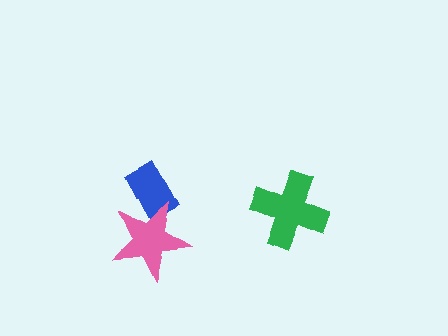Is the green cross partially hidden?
No, no other shape covers it.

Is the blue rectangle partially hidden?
Yes, it is partially covered by another shape.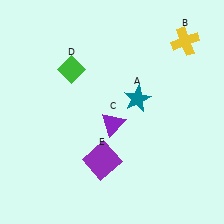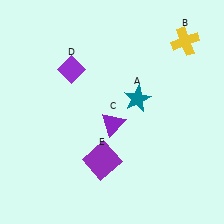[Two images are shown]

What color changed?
The diamond (D) changed from green in Image 1 to purple in Image 2.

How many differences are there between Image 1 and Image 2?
There is 1 difference between the two images.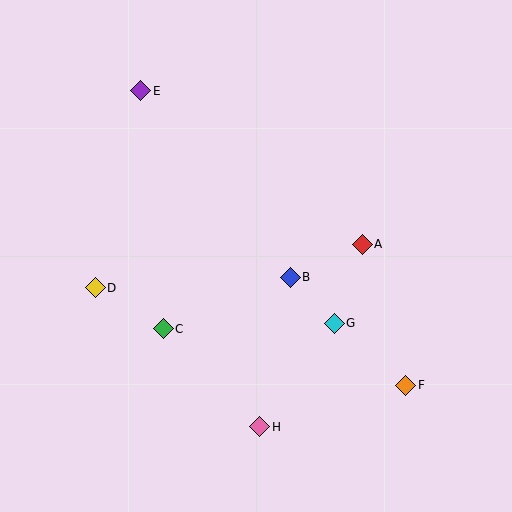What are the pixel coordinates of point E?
Point E is at (141, 91).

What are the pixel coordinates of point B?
Point B is at (290, 277).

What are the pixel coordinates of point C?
Point C is at (163, 329).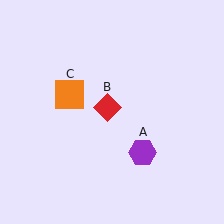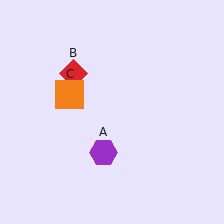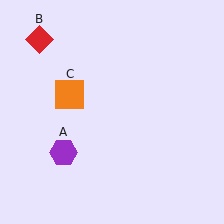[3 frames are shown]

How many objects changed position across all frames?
2 objects changed position: purple hexagon (object A), red diamond (object B).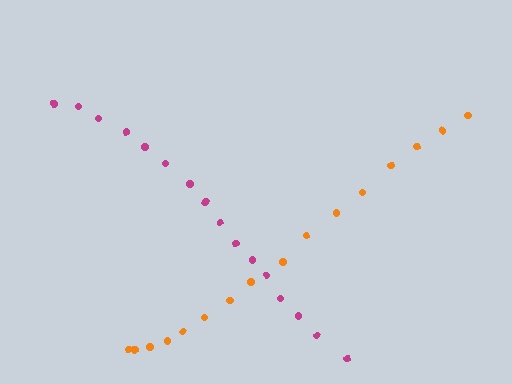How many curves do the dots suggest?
There are 2 distinct paths.